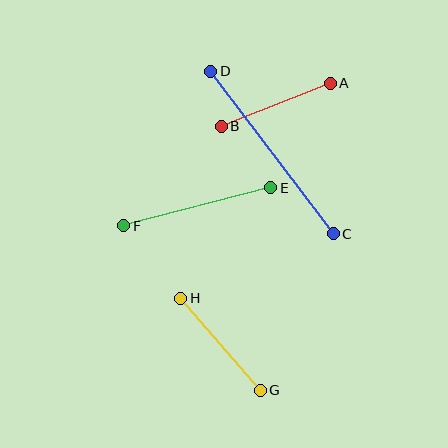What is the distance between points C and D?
The distance is approximately 204 pixels.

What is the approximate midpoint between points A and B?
The midpoint is at approximately (276, 105) pixels.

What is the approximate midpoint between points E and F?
The midpoint is at approximately (197, 207) pixels.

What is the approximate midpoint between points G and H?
The midpoint is at approximately (221, 344) pixels.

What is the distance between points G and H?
The distance is approximately 122 pixels.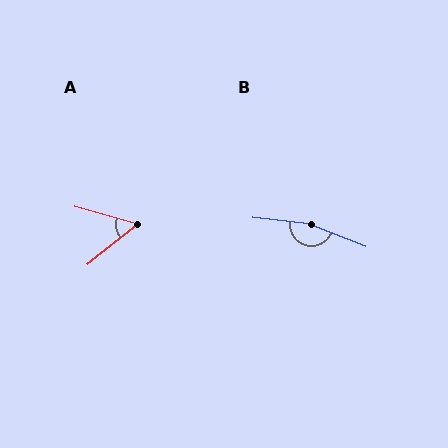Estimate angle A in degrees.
Approximately 54 degrees.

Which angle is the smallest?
A, at approximately 54 degrees.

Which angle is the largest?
B, at approximately 165 degrees.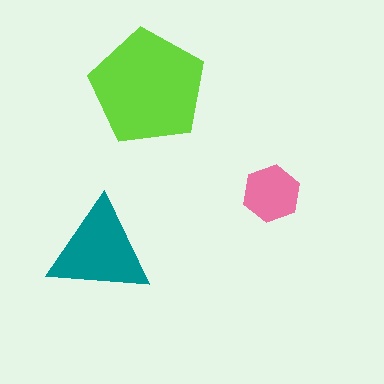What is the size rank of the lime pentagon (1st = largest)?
1st.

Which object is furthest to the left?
The teal triangle is leftmost.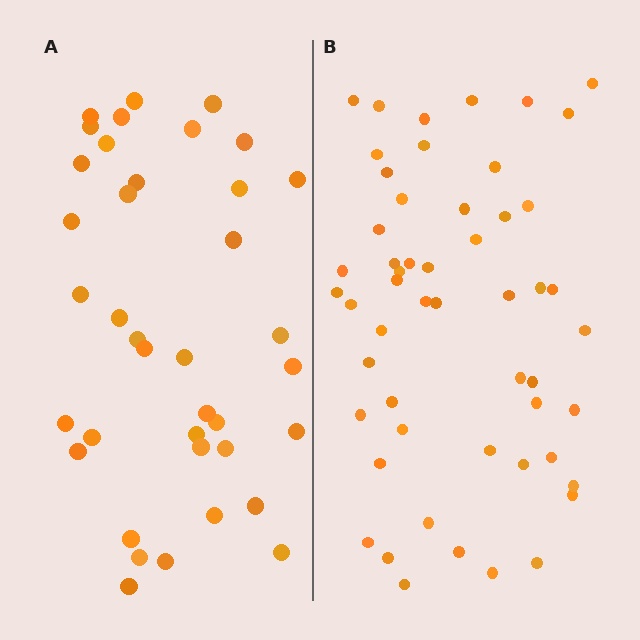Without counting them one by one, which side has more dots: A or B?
Region B (the right region) has more dots.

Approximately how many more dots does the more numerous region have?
Region B has approximately 15 more dots than region A.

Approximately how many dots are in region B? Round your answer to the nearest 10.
About 50 dots. (The exact count is 53, which rounds to 50.)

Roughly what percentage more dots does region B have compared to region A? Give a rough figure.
About 40% more.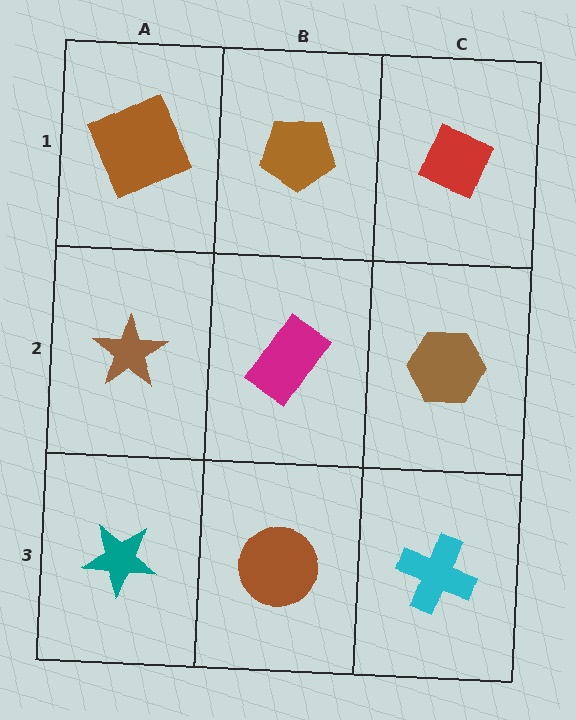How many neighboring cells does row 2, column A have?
3.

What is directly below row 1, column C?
A brown hexagon.